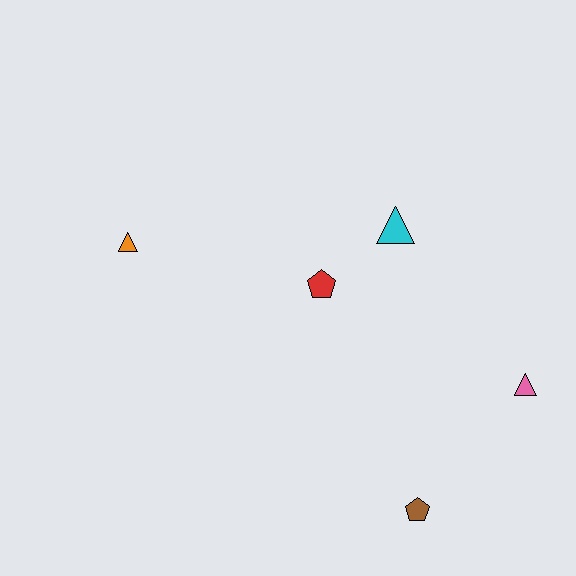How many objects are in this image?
There are 5 objects.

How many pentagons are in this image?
There are 2 pentagons.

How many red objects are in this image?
There is 1 red object.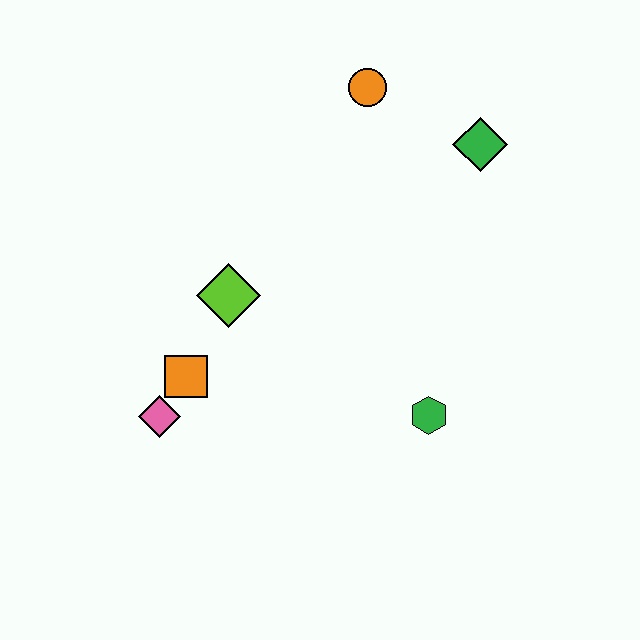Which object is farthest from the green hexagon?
The orange circle is farthest from the green hexagon.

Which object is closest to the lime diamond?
The orange square is closest to the lime diamond.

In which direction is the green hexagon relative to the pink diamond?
The green hexagon is to the right of the pink diamond.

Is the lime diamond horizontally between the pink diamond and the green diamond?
Yes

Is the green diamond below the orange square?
No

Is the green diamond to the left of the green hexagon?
No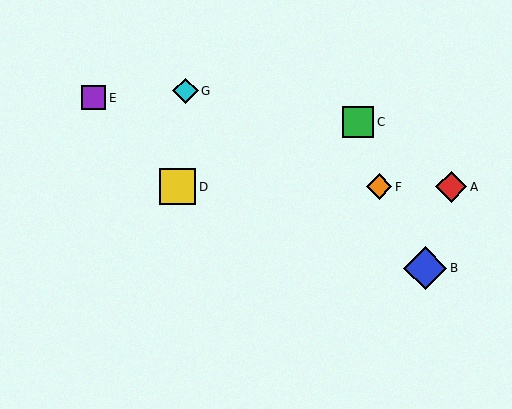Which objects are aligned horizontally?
Objects A, D, F are aligned horizontally.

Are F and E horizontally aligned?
No, F is at y≈187 and E is at y≈98.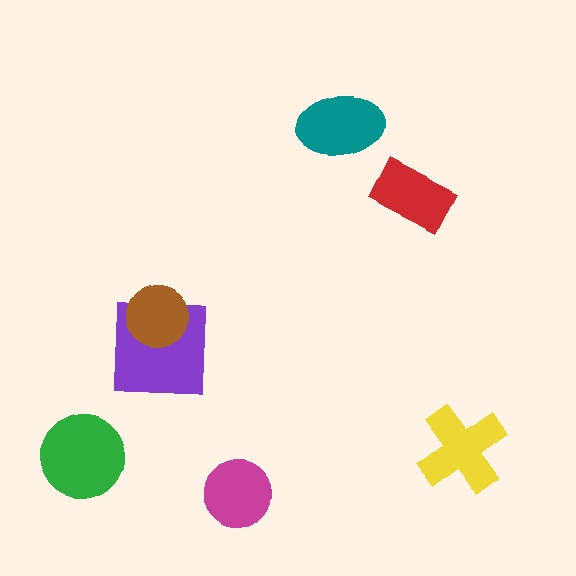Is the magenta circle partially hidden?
No, no other shape covers it.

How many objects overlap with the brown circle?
1 object overlaps with the brown circle.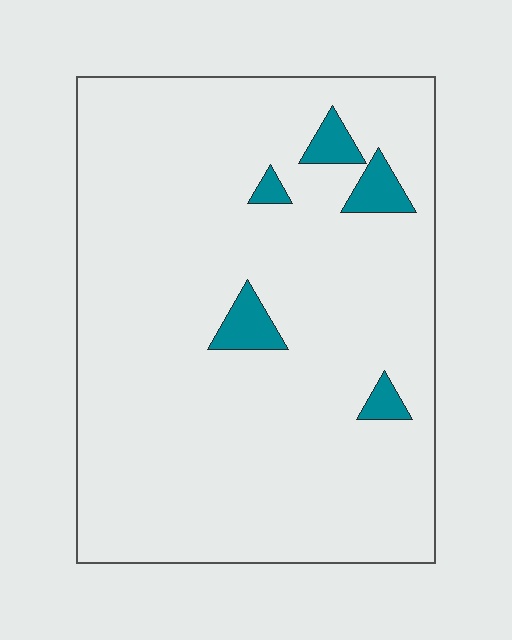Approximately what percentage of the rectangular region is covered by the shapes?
Approximately 5%.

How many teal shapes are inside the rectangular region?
5.